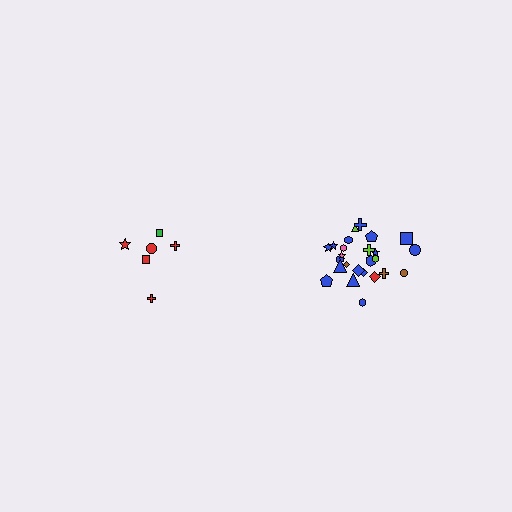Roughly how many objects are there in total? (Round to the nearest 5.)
Roughly 30 objects in total.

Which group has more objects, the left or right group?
The right group.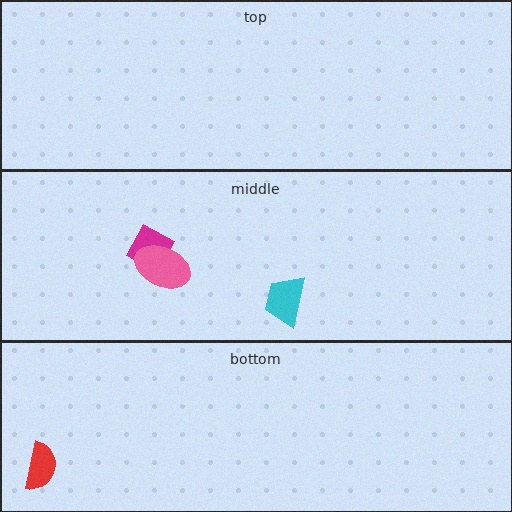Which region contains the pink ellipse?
The middle region.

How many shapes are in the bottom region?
1.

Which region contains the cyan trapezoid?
The middle region.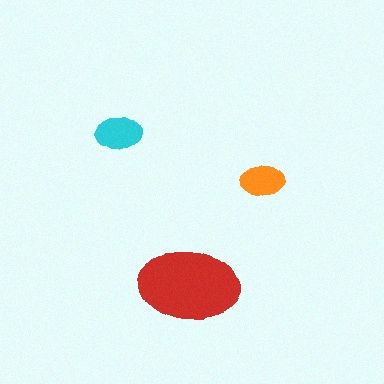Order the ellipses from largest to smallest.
the red one, the cyan one, the orange one.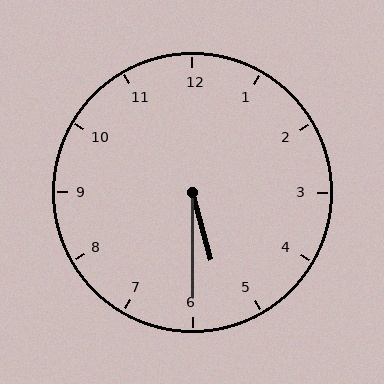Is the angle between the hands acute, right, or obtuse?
It is acute.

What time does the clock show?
5:30.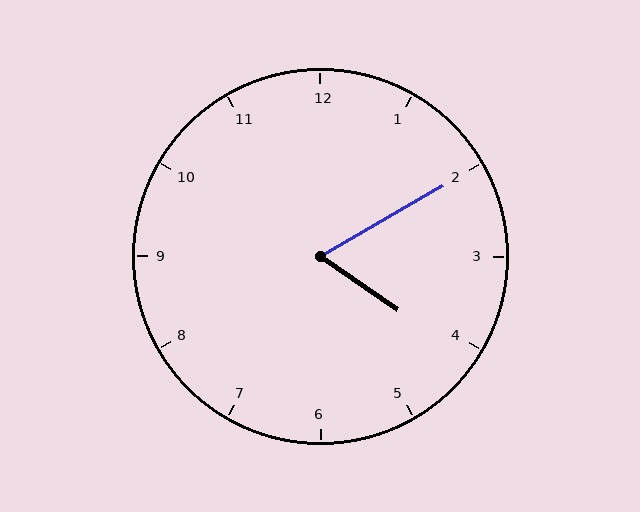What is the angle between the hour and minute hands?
Approximately 65 degrees.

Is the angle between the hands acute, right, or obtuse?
It is acute.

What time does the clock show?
4:10.